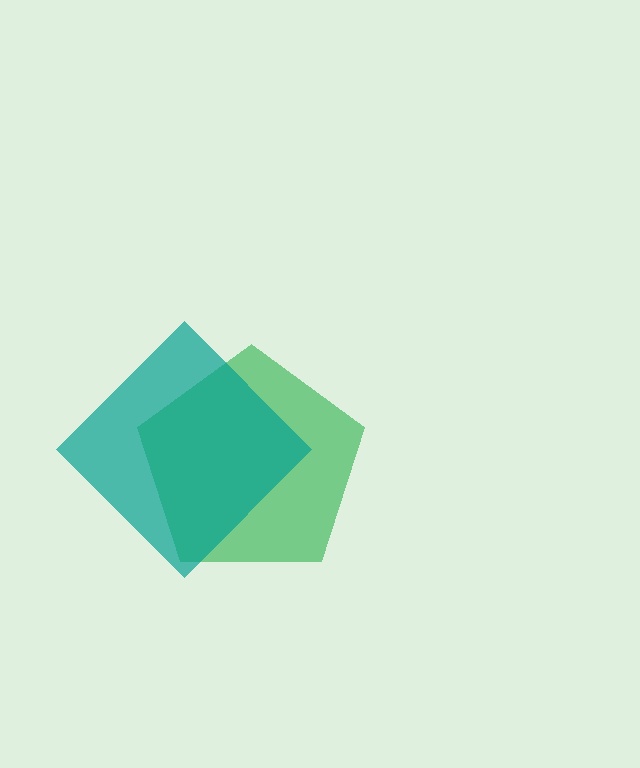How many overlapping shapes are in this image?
There are 2 overlapping shapes in the image.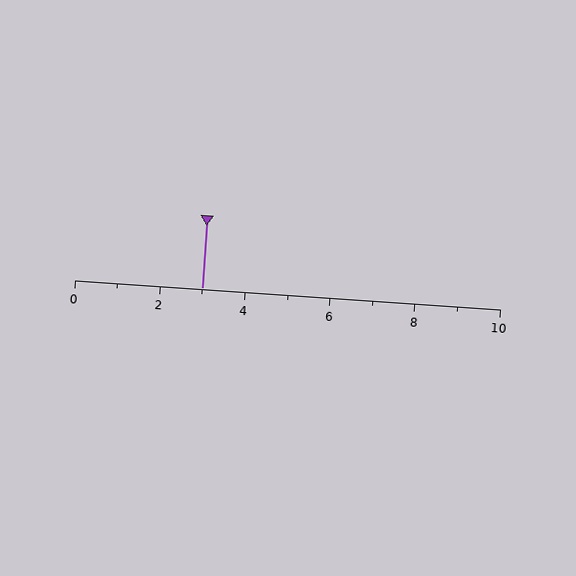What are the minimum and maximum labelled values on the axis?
The axis runs from 0 to 10.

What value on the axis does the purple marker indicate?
The marker indicates approximately 3.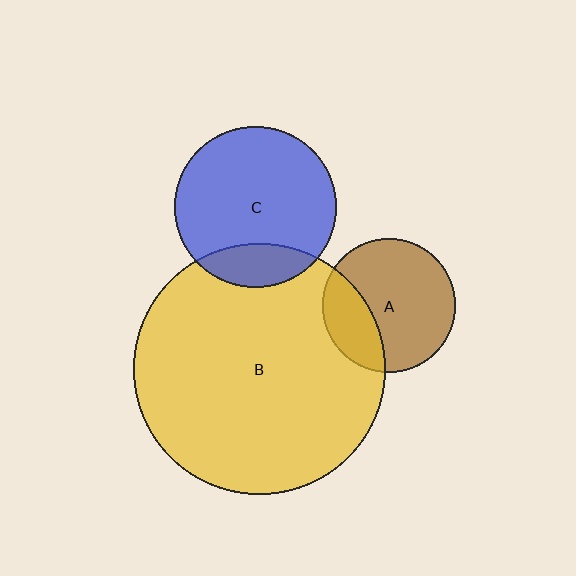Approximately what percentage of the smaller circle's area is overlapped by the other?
Approximately 30%.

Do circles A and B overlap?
Yes.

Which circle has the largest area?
Circle B (yellow).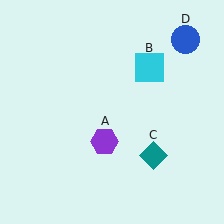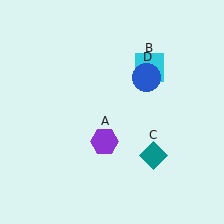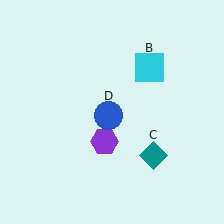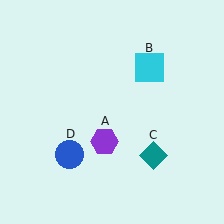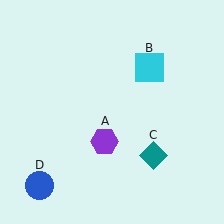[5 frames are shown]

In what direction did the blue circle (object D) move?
The blue circle (object D) moved down and to the left.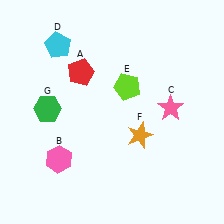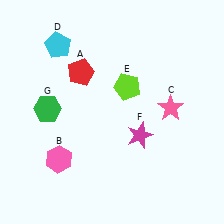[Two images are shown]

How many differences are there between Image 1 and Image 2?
There is 1 difference between the two images.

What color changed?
The star (F) changed from orange in Image 1 to magenta in Image 2.